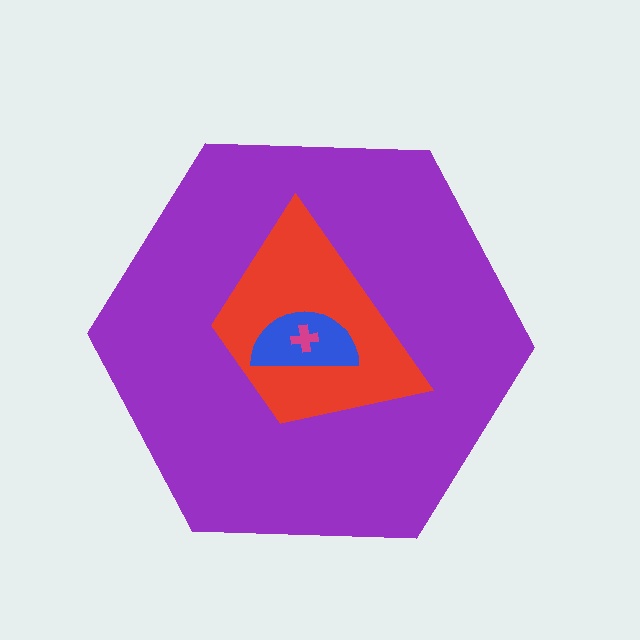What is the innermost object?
The magenta cross.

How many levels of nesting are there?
4.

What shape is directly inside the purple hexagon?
The red trapezoid.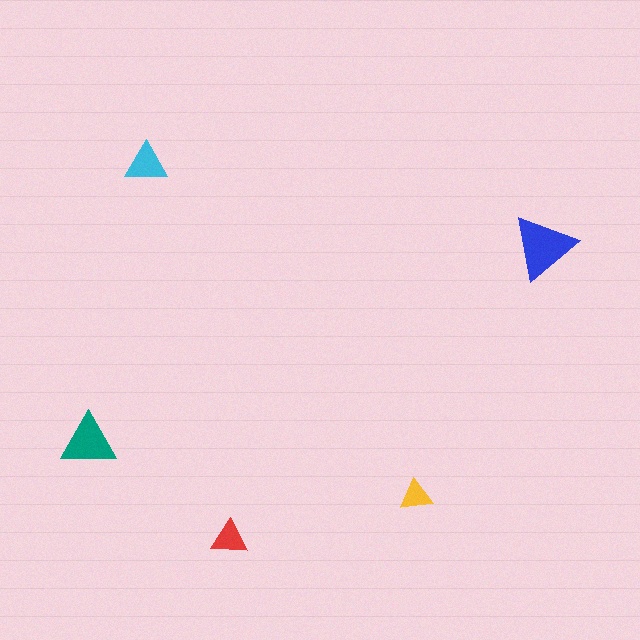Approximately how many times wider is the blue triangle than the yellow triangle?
About 2 times wider.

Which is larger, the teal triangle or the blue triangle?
The blue one.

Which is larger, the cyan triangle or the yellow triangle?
The cyan one.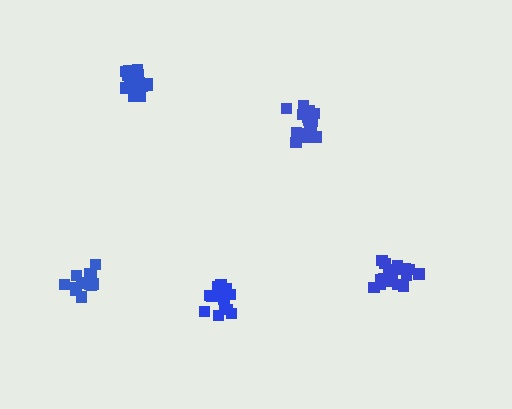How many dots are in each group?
Group 1: 21 dots, Group 2: 17 dots, Group 3: 16 dots, Group 4: 19 dots, Group 5: 15 dots (88 total).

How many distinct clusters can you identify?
There are 5 distinct clusters.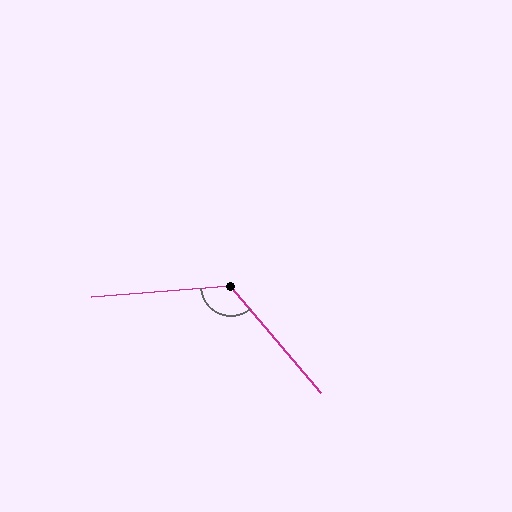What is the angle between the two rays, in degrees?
Approximately 125 degrees.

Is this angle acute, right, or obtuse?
It is obtuse.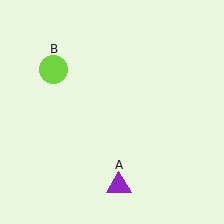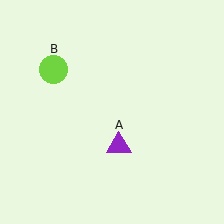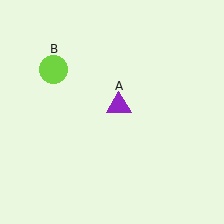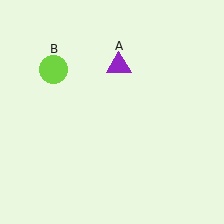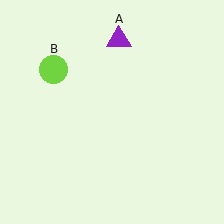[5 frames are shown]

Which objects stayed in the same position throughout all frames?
Lime circle (object B) remained stationary.